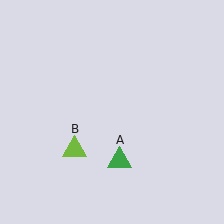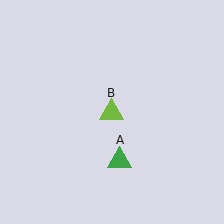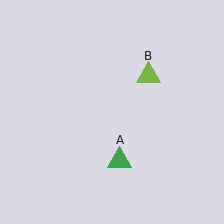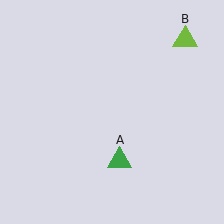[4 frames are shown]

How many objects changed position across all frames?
1 object changed position: lime triangle (object B).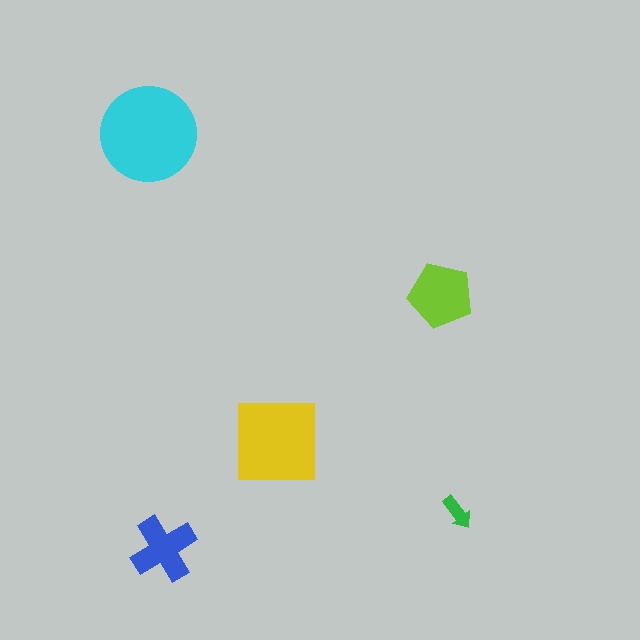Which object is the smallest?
The green arrow.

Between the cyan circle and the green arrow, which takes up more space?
The cyan circle.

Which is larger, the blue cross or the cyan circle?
The cyan circle.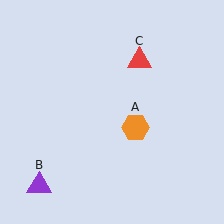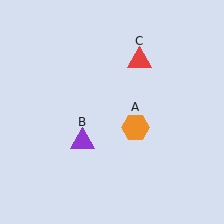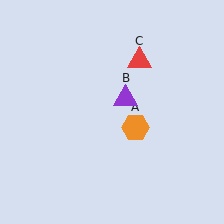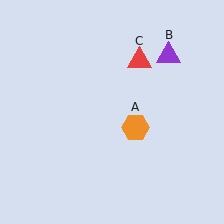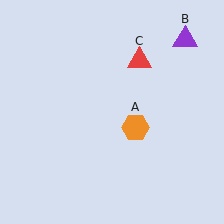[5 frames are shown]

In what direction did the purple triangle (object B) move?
The purple triangle (object B) moved up and to the right.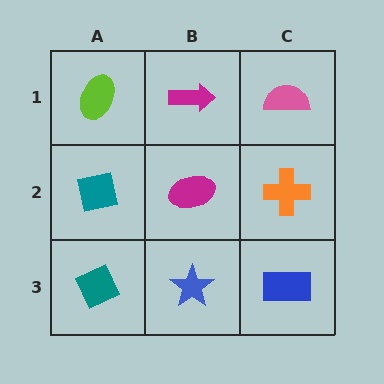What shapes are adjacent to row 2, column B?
A magenta arrow (row 1, column B), a blue star (row 3, column B), a teal square (row 2, column A), an orange cross (row 2, column C).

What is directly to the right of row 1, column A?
A magenta arrow.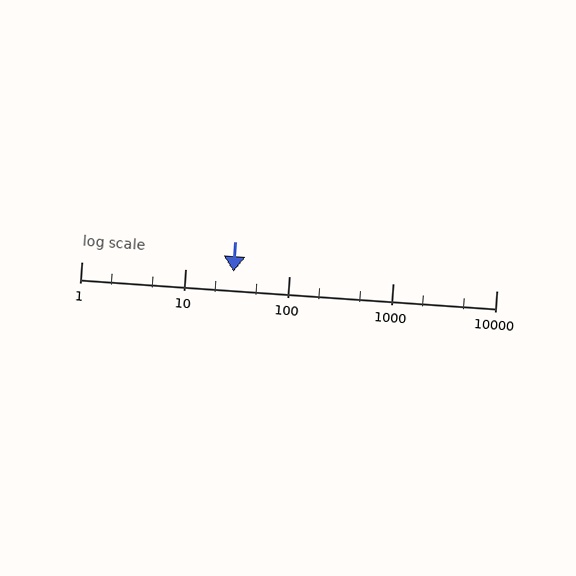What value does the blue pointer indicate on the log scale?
The pointer indicates approximately 29.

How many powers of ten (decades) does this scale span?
The scale spans 4 decades, from 1 to 10000.